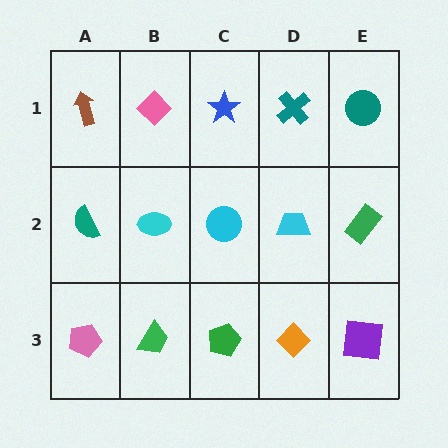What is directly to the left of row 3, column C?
A green trapezoid.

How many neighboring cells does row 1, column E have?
2.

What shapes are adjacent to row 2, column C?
A blue star (row 1, column C), a green pentagon (row 3, column C), a cyan ellipse (row 2, column B), a cyan trapezoid (row 2, column D).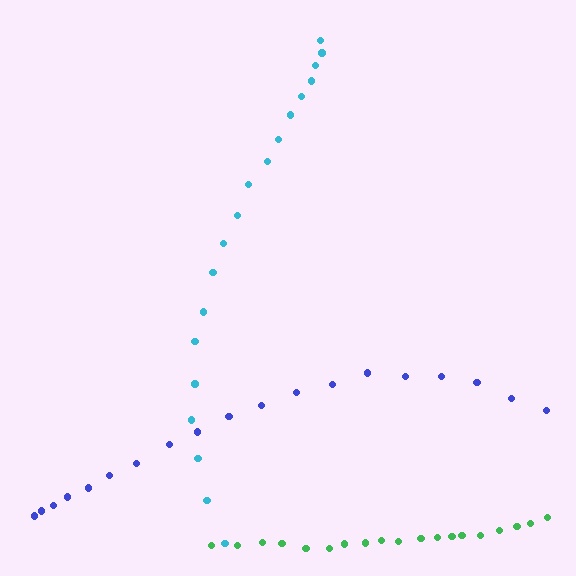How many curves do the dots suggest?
There are 3 distinct paths.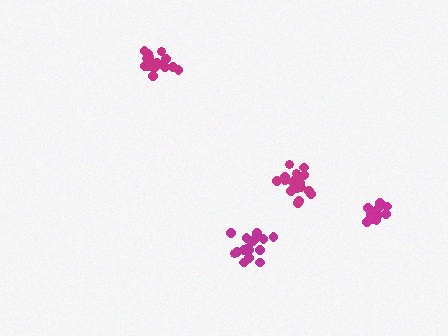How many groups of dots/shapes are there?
There are 4 groups.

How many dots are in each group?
Group 1: 18 dots, Group 2: 14 dots, Group 3: 18 dots, Group 4: 20 dots (70 total).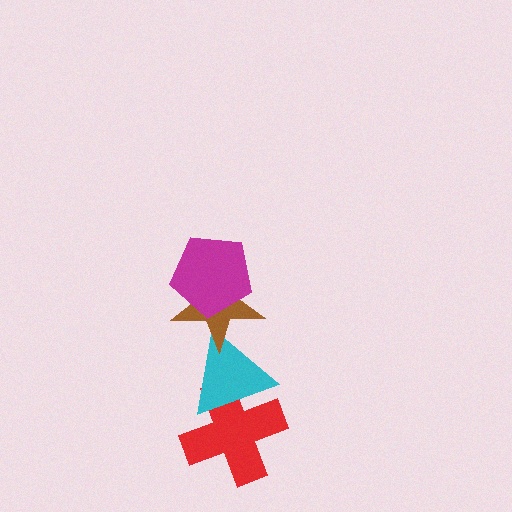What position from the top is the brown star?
The brown star is 2nd from the top.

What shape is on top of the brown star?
The magenta pentagon is on top of the brown star.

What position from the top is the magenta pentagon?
The magenta pentagon is 1st from the top.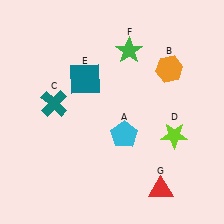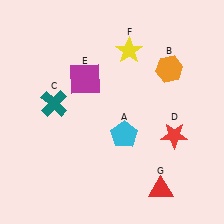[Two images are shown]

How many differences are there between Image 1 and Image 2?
There are 3 differences between the two images.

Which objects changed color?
D changed from lime to red. E changed from teal to magenta. F changed from green to yellow.